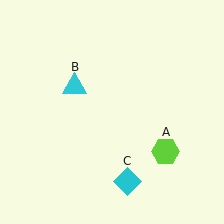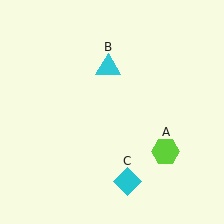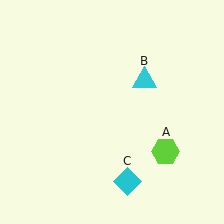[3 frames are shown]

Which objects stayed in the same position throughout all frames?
Lime hexagon (object A) and cyan diamond (object C) remained stationary.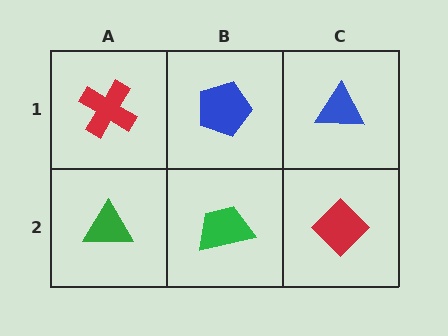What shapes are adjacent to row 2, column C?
A blue triangle (row 1, column C), a green trapezoid (row 2, column B).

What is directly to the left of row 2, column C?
A green trapezoid.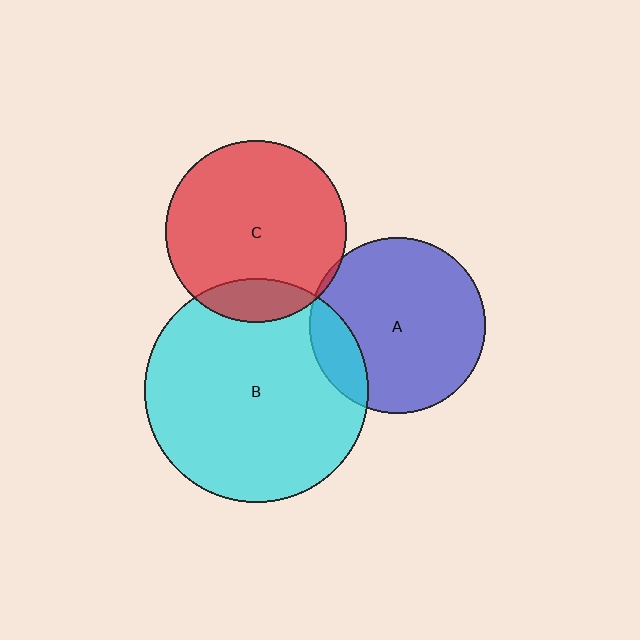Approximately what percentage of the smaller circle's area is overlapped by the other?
Approximately 5%.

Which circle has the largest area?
Circle B (cyan).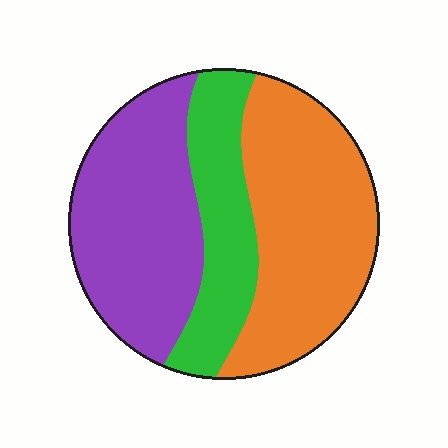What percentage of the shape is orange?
Orange covers around 40% of the shape.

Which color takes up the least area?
Green, at roughly 20%.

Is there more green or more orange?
Orange.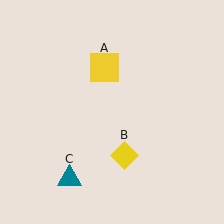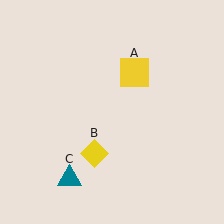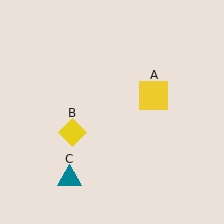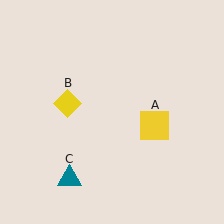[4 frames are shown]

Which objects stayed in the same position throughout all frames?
Teal triangle (object C) remained stationary.